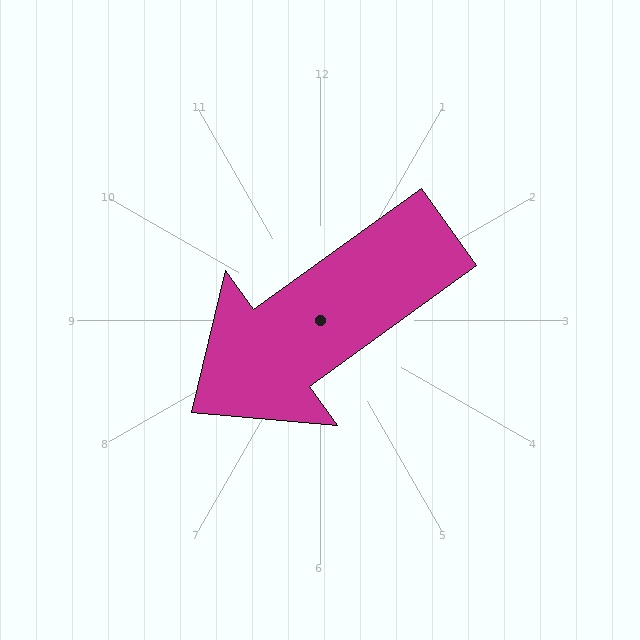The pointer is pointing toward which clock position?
Roughly 8 o'clock.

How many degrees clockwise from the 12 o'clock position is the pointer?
Approximately 234 degrees.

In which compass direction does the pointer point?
Southwest.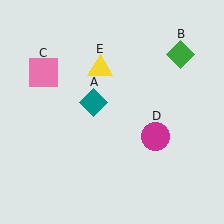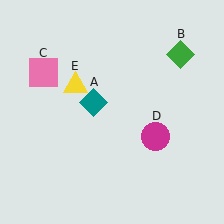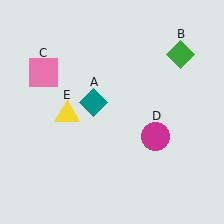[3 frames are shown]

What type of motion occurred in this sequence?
The yellow triangle (object E) rotated counterclockwise around the center of the scene.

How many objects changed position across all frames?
1 object changed position: yellow triangle (object E).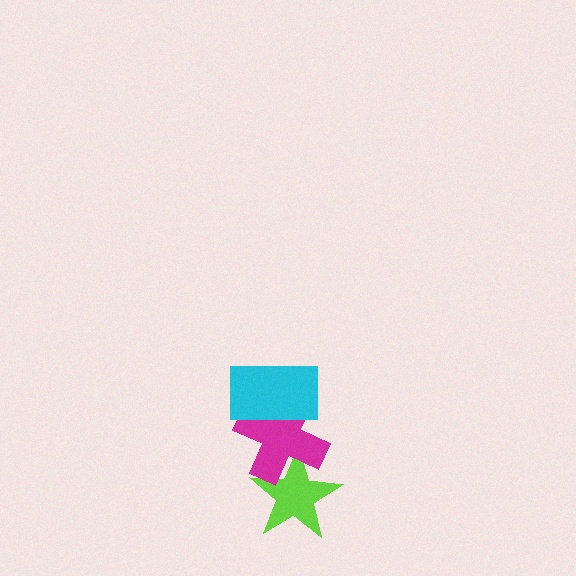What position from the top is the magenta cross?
The magenta cross is 2nd from the top.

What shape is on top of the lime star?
The magenta cross is on top of the lime star.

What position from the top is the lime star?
The lime star is 3rd from the top.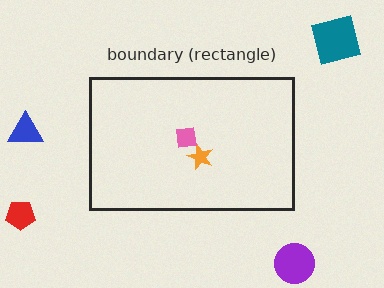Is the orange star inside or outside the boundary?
Inside.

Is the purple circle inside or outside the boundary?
Outside.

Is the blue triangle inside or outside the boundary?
Outside.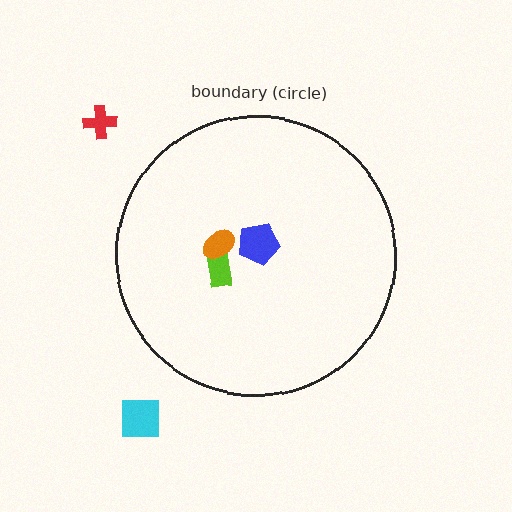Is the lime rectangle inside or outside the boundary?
Inside.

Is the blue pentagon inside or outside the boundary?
Inside.